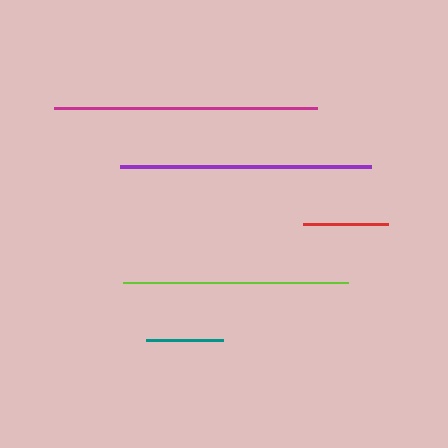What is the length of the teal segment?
The teal segment is approximately 77 pixels long.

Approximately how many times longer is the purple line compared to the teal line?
The purple line is approximately 3.3 times the length of the teal line.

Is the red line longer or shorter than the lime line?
The lime line is longer than the red line.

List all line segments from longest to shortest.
From longest to shortest: magenta, purple, lime, red, teal.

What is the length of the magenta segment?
The magenta segment is approximately 262 pixels long.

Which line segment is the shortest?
The teal line is the shortest at approximately 77 pixels.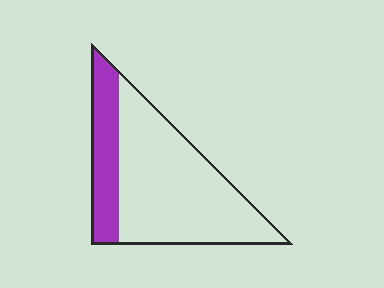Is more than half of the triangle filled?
No.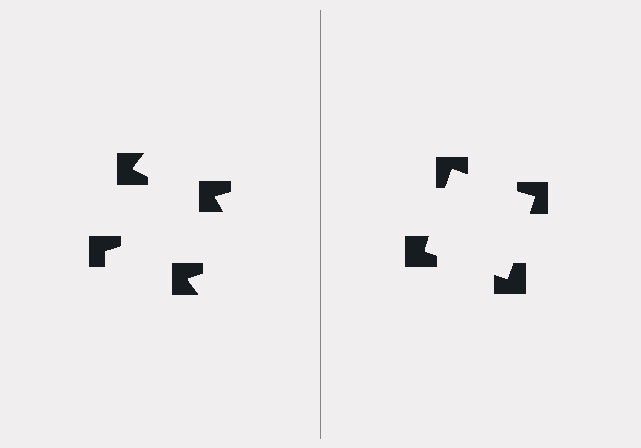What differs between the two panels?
The notched squares are positioned identically on both sides; only the wedge orientations differ. On the right they align to a square; on the left they are misaligned.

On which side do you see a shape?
An illusory square appears on the right side. On the left side the wedge cuts are rotated, so no coherent shape forms.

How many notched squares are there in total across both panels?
8 — 4 on each side.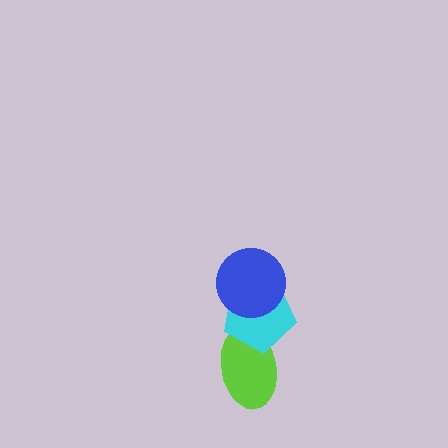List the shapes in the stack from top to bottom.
From top to bottom: the blue circle, the cyan pentagon, the lime ellipse.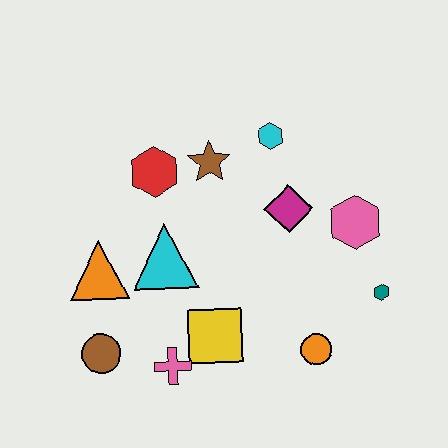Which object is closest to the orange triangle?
The cyan triangle is closest to the orange triangle.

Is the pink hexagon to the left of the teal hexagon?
Yes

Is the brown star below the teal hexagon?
No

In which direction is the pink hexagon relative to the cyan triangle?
The pink hexagon is to the right of the cyan triangle.